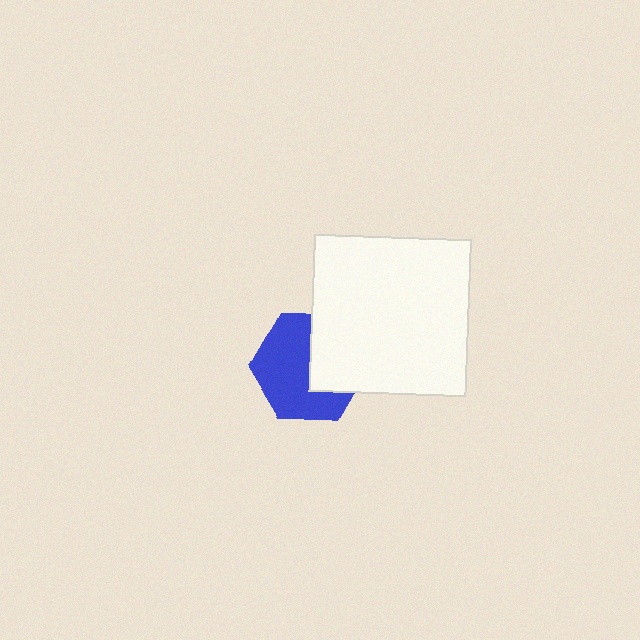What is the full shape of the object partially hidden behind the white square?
The partially hidden object is a blue hexagon.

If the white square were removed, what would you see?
You would see the complete blue hexagon.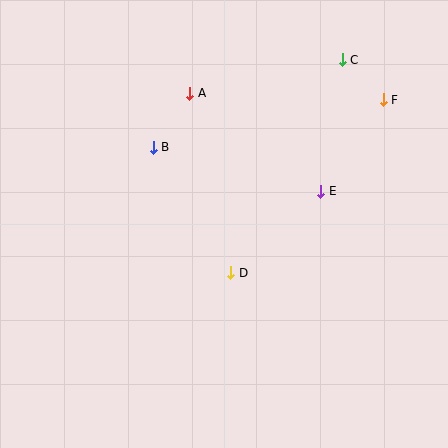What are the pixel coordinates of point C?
Point C is at (342, 60).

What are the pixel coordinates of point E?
Point E is at (321, 191).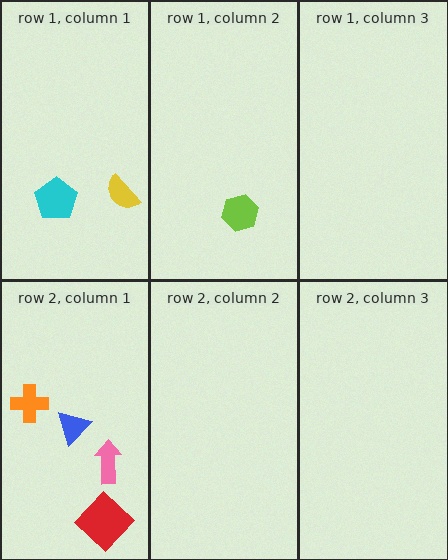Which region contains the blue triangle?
The row 2, column 1 region.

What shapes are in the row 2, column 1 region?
The red diamond, the blue triangle, the pink arrow, the orange cross.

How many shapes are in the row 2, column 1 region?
4.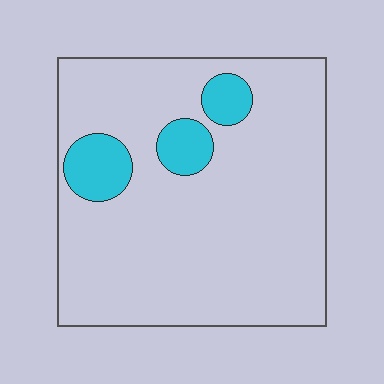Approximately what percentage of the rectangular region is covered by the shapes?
Approximately 10%.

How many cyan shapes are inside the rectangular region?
3.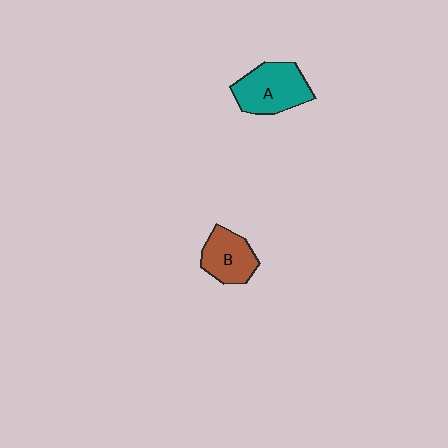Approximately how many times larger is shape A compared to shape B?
Approximately 1.3 times.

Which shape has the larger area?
Shape A (teal).